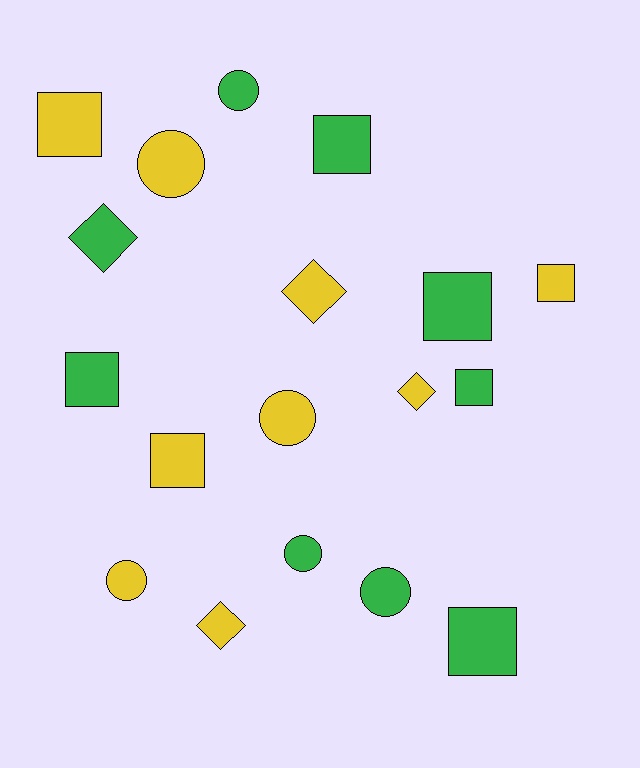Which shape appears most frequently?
Square, with 8 objects.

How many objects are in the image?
There are 18 objects.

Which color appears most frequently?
Green, with 9 objects.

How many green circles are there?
There are 3 green circles.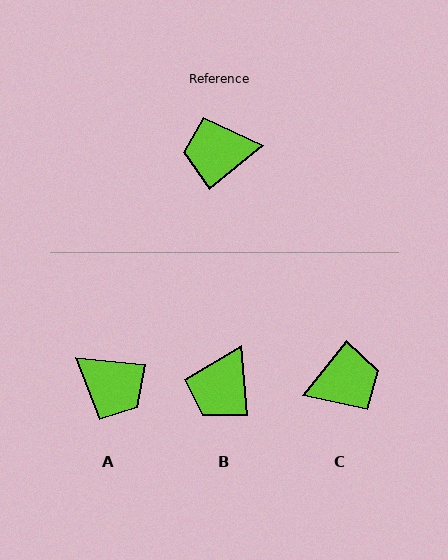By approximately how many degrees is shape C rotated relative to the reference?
Approximately 167 degrees clockwise.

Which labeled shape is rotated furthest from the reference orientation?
C, about 167 degrees away.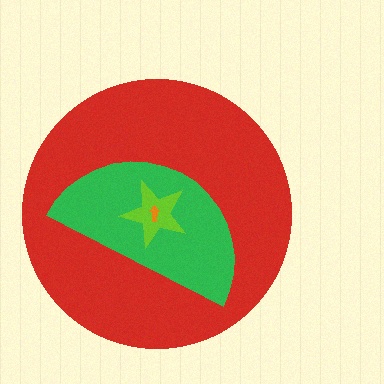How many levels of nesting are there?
4.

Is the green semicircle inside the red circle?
Yes.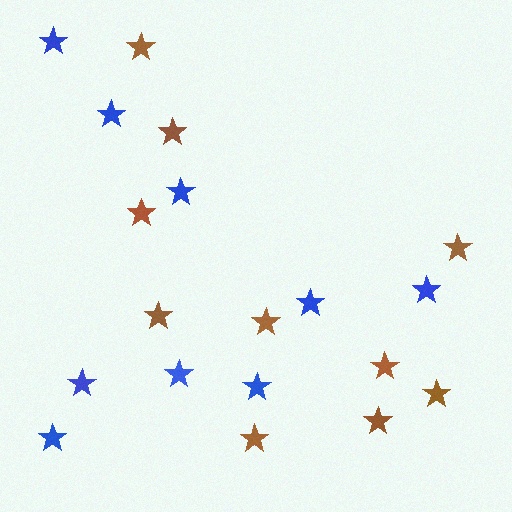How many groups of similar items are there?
There are 2 groups: one group of brown stars (10) and one group of blue stars (9).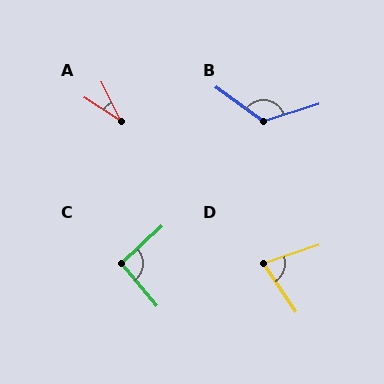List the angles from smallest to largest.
A (31°), D (74°), C (93°), B (126°).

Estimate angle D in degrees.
Approximately 74 degrees.